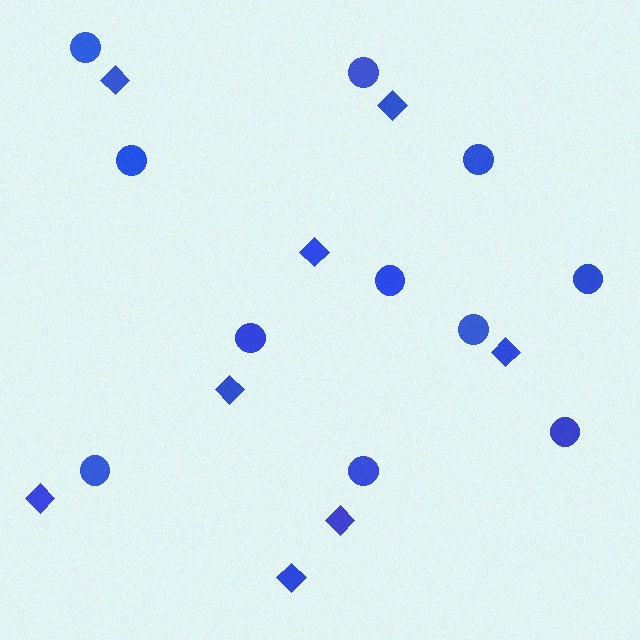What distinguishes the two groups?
There are 2 groups: one group of circles (11) and one group of diamonds (8).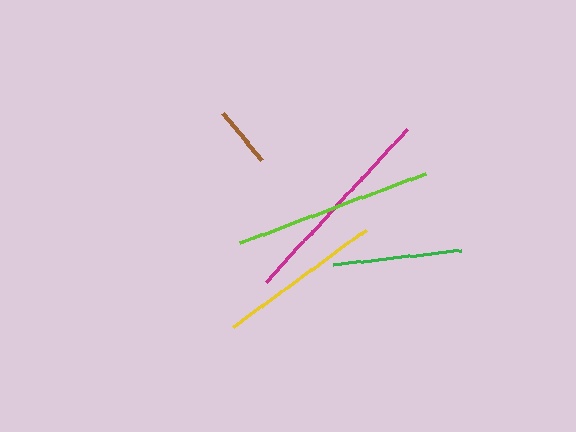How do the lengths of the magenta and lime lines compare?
The magenta and lime lines are approximately the same length.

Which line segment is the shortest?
The brown line is the shortest at approximately 61 pixels.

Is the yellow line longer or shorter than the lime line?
The lime line is longer than the yellow line.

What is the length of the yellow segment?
The yellow segment is approximately 165 pixels long.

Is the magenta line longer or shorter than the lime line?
The magenta line is longer than the lime line.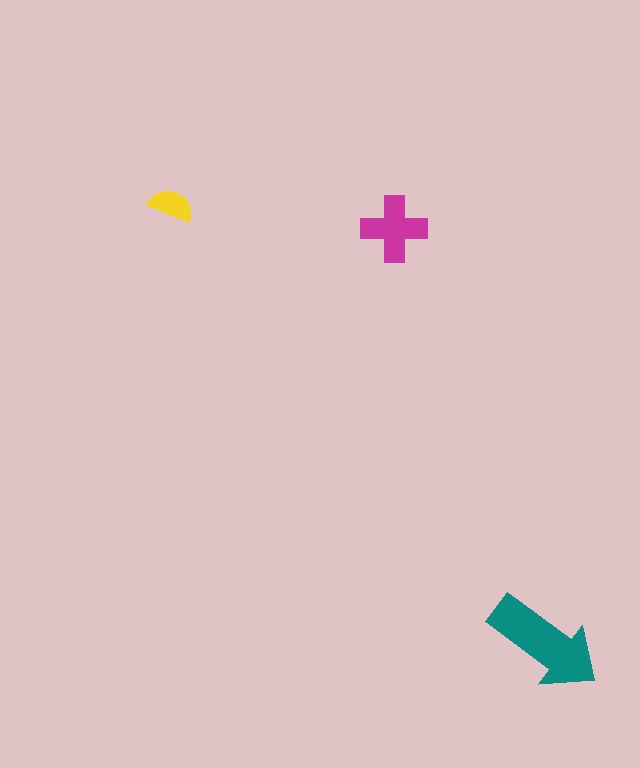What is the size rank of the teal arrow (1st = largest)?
1st.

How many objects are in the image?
There are 3 objects in the image.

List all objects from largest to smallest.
The teal arrow, the magenta cross, the yellow semicircle.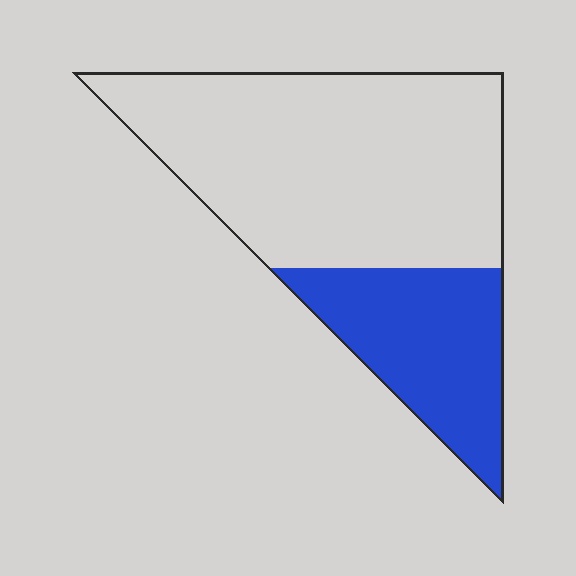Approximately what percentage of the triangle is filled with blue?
Approximately 30%.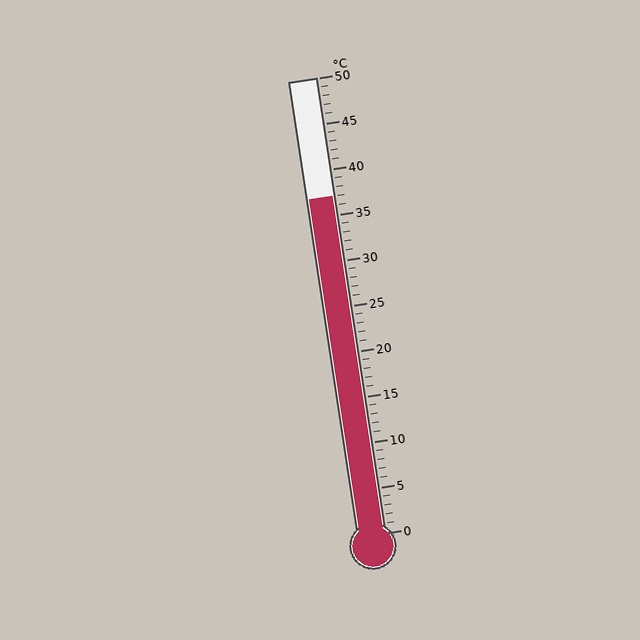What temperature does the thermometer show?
The thermometer shows approximately 37°C.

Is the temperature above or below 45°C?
The temperature is below 45°C.